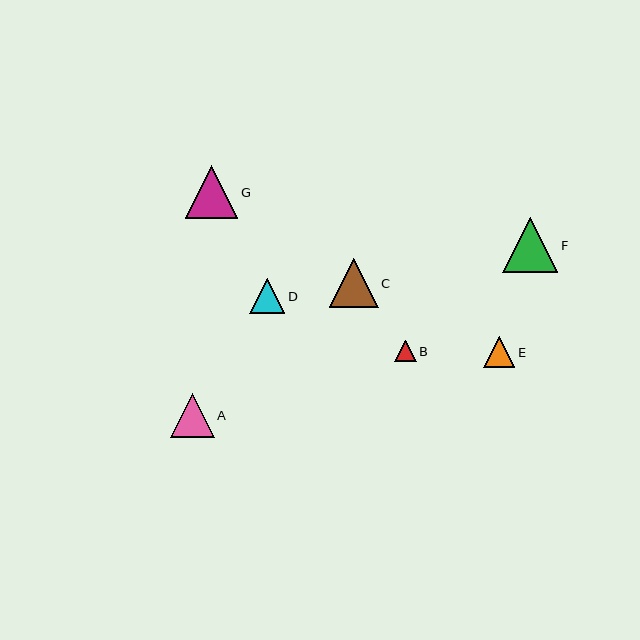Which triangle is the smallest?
Triangle B is the smallest with a size of approximately 21 pixels.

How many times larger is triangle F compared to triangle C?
Triangle F is approximately 1.1 times the size of triangle C.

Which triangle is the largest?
Triangle F is the largest with a size of approximately 55 pixels.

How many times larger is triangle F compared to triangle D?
Triangle F is approximately 1.6 times the size of triangle D.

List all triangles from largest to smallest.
From largest to smallest: F, G, C, A, D, E, B.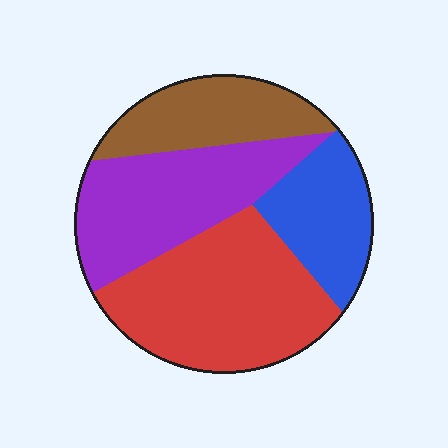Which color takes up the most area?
Red, at roughly 35%.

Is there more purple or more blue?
Purple.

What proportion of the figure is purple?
Purple covers 28% of the figure.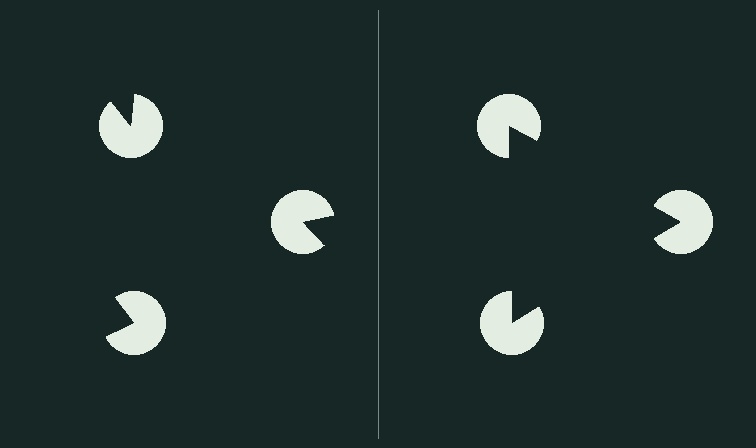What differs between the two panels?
The pac-man discs are positioned identically on both sides; only the wedge orientations differ. On the right they align to a triangle; on the left they are misaligned.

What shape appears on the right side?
An illusory triangle.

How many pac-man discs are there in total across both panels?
6 — 3 on each side.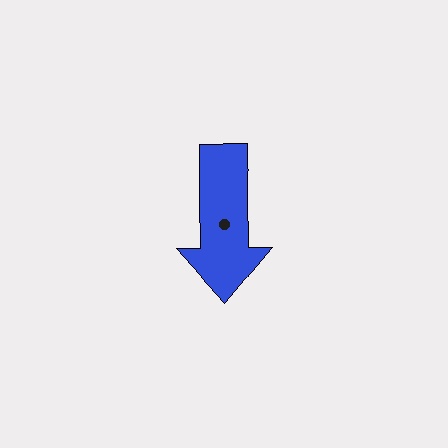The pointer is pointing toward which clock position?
Roughly 6 o'clock.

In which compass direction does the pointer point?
South.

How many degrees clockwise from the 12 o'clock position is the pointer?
Approximately 179 degrees.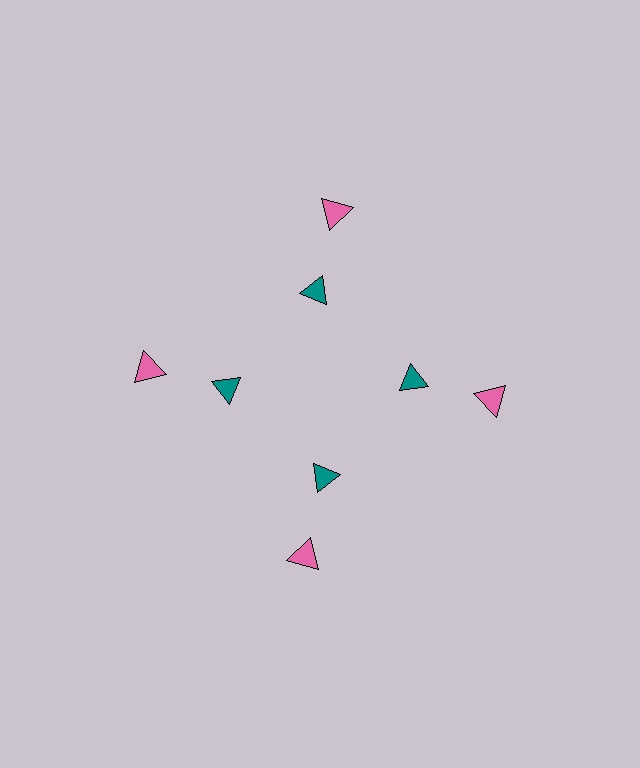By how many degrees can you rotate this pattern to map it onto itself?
The pattern maps onto itself every 90 degrees of rotation.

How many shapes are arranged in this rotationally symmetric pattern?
There are 8 shapes, arranged in 4 groups of 2.